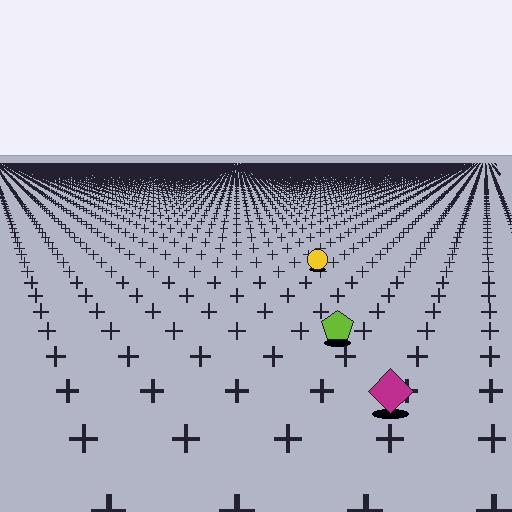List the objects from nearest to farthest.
From nearest to farthest: the magenta diamond, the lime pentagon, the yellow circle.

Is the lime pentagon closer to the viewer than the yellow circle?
Yes. The lime pentagon is closer — you can tell from the texture gradient: the ground texture is coarser near it.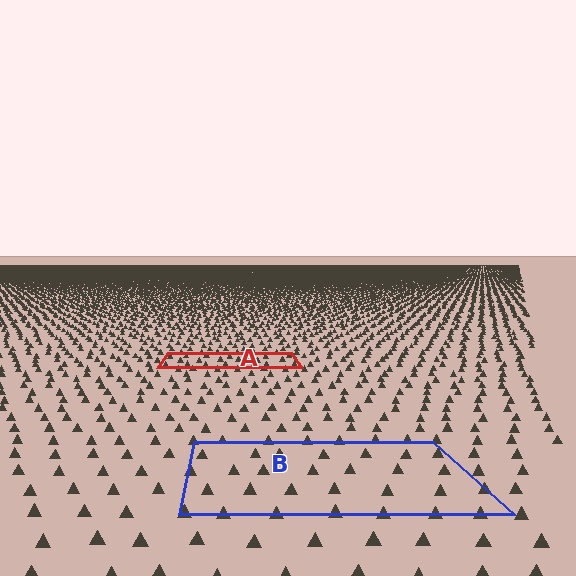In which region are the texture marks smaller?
The texture marks are smaller in region A, because it is farther away.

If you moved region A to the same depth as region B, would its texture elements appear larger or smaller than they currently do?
They would appear larger. At a closer depth, the same texture elements are projected at a bigger on-screen size.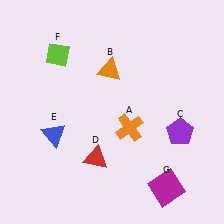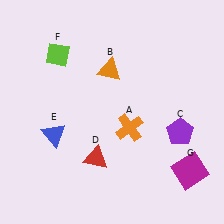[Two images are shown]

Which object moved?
The magenta square (G) moved right.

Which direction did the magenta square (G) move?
The magenta square (G) moved right.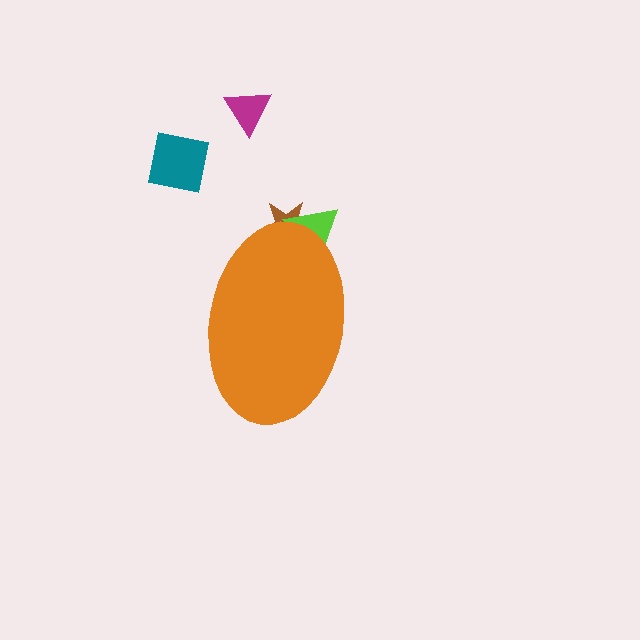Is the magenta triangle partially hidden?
No, the magenta triangle is fully visible.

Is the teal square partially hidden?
No, the teal square is fully visible.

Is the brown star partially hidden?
Yes, the brown star is partially hidden behind the orange ellipse.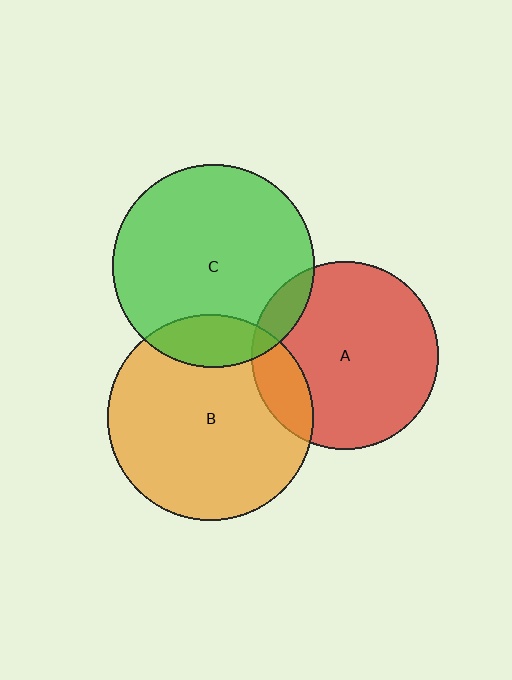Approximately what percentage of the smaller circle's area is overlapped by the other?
Approximately 10%.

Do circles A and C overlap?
Yes.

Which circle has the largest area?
Circle B (orange).